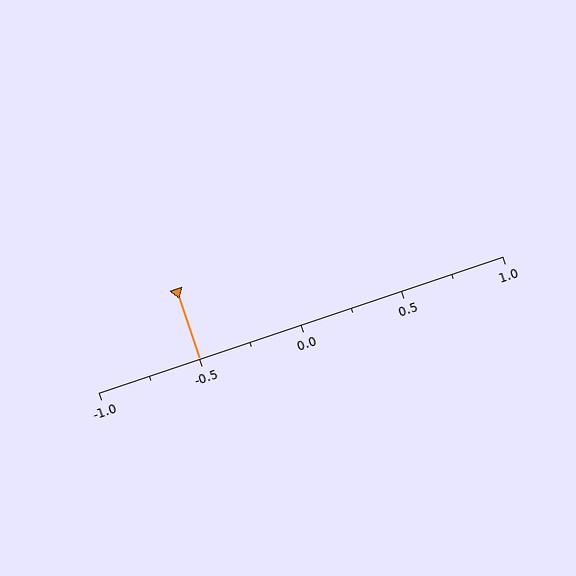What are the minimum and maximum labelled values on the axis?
The axis runs from -1.0 to 1.0.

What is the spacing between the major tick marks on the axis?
The major ticks are spaced 0.5 apart.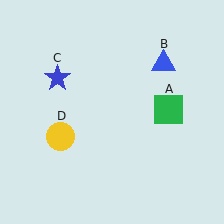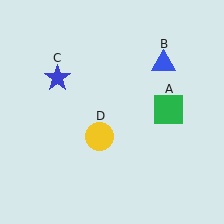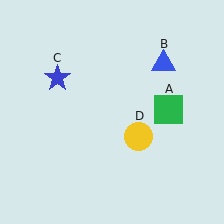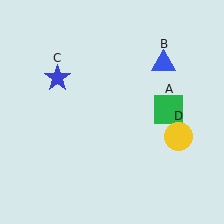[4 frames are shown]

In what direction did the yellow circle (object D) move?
The yellow circle (object D) moved right.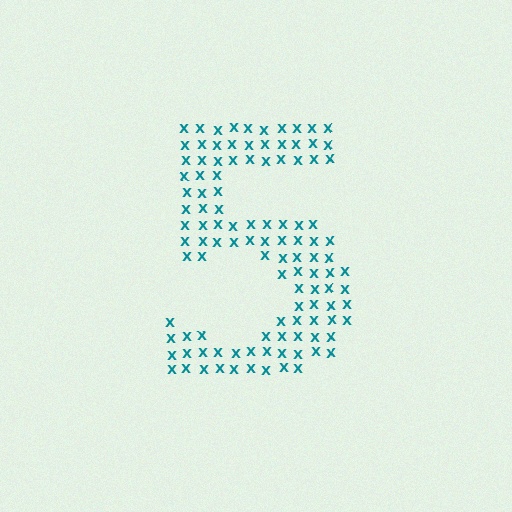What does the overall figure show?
The overall figure shows the digit 5.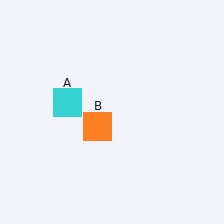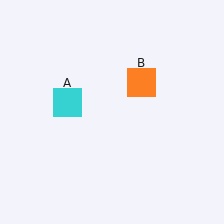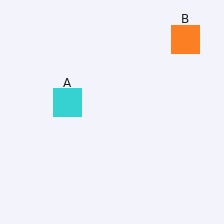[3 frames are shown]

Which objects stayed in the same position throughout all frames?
Cyan square (object A) remained stationary.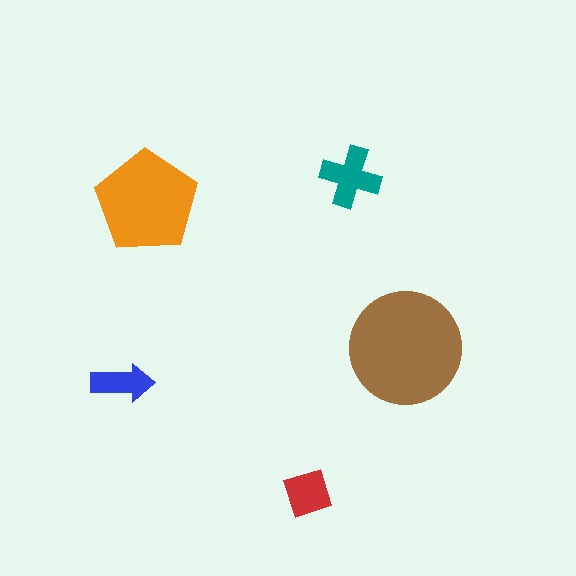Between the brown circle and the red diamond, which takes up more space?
The brown circle.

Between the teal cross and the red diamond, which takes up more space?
The teal cross.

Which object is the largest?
The brown circle.